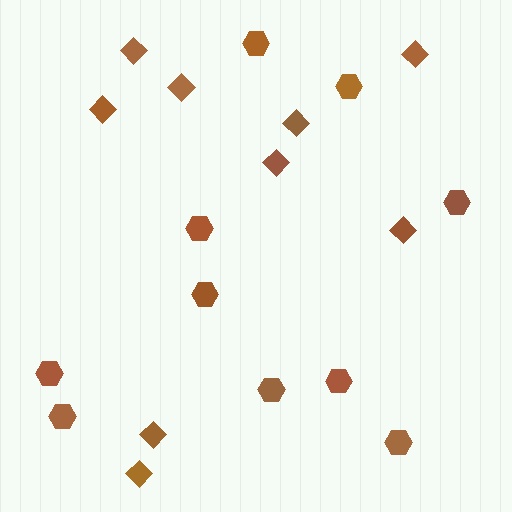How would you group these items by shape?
There are 2 groups: one group of hexagons (10) and one group of diamonds (9).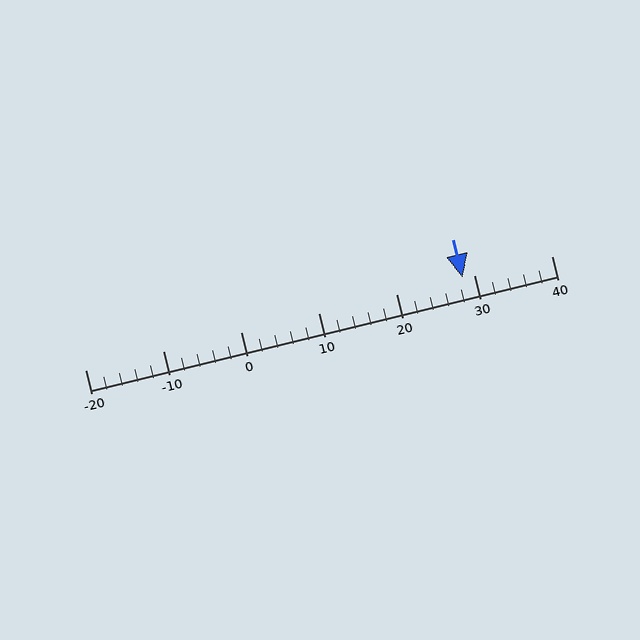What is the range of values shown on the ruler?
The ruler shows values from -20 to 40.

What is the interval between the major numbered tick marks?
The major tick marks are spaced 10 units apart.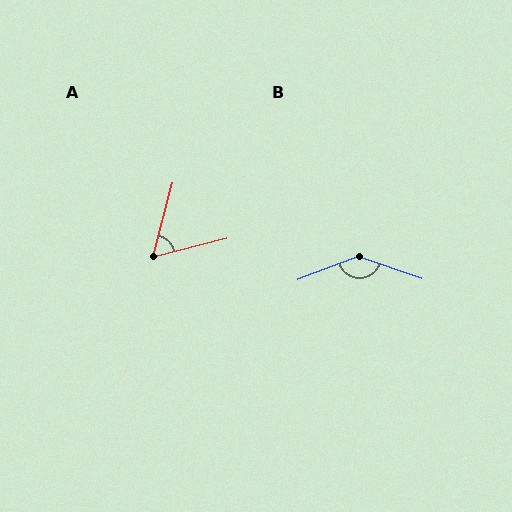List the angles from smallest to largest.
A (61°), B (140°).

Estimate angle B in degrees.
Approximately 140 degrees.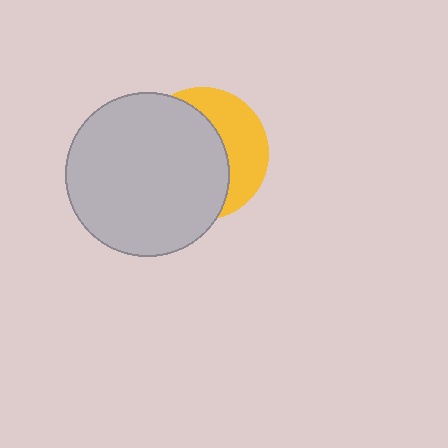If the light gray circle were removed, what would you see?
You would see the complete yellow circle.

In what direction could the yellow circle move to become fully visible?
The yellow circle could move right. That would shift it out from behind the light gray circle entirely.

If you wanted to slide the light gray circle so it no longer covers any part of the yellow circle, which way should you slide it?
Slide it left — that is the most direct way to separate the two shapes.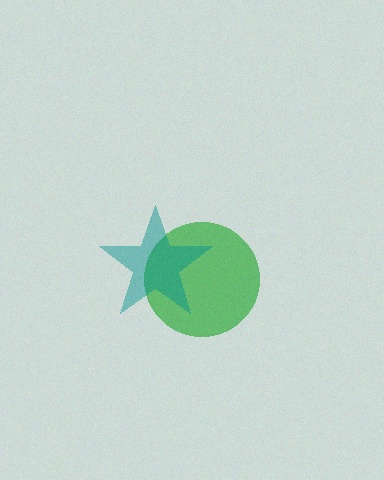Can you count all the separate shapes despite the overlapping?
Yes, there are 2 separate shapes.